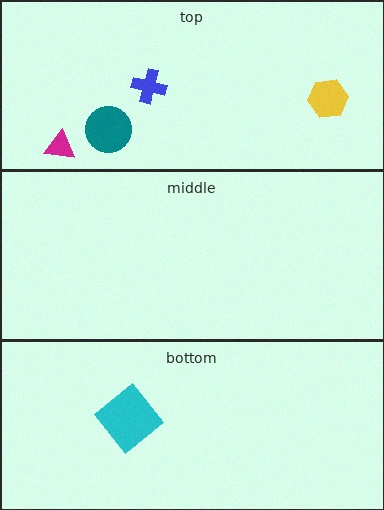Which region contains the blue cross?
The top region.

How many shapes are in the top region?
4.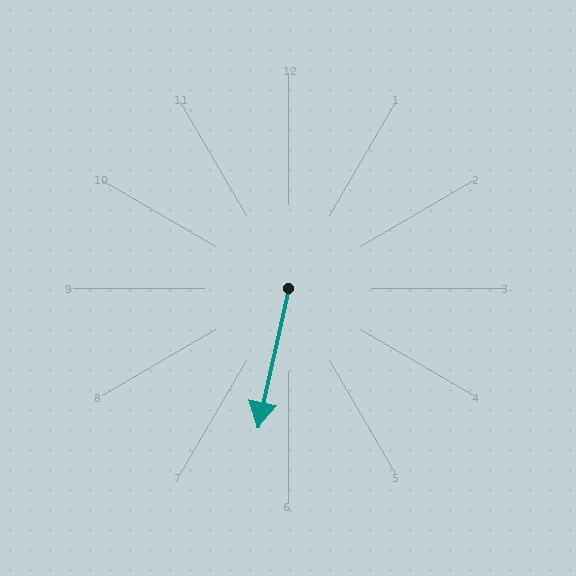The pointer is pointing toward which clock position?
Roughly 6 o'clock.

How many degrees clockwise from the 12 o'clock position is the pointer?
Approximately 192 degrees.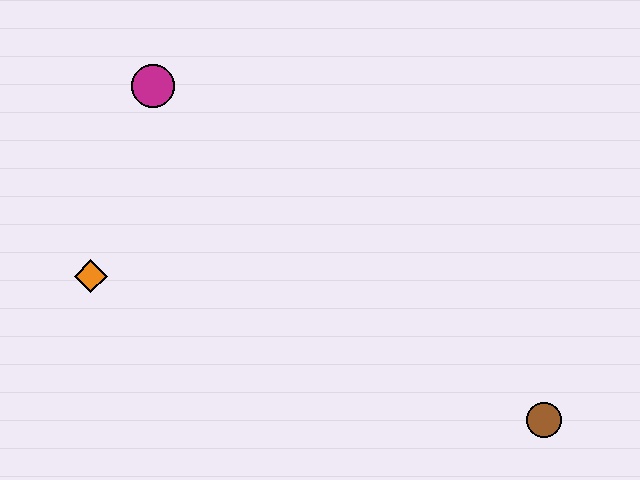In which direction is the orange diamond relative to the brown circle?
The orange diamond is to the left of the brown circle.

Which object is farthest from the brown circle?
The magenta circle is farthest from the brown circle.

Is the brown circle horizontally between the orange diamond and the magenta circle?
No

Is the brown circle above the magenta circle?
No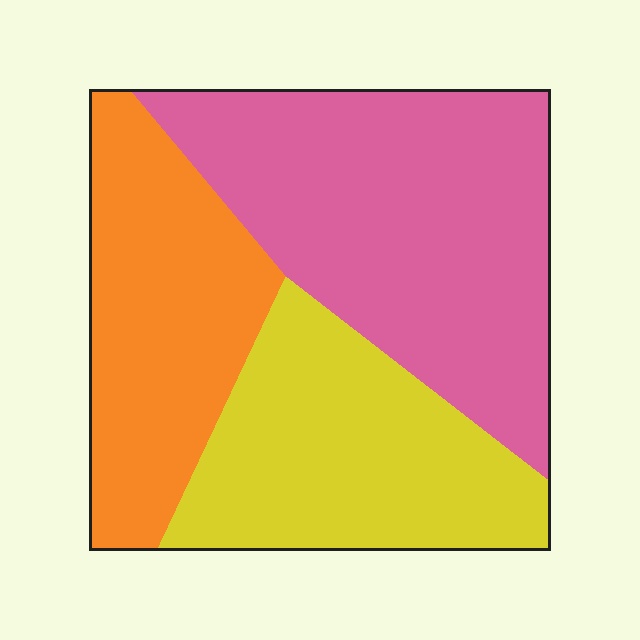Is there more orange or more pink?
Pink.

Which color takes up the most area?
Pink, at roughly 45%.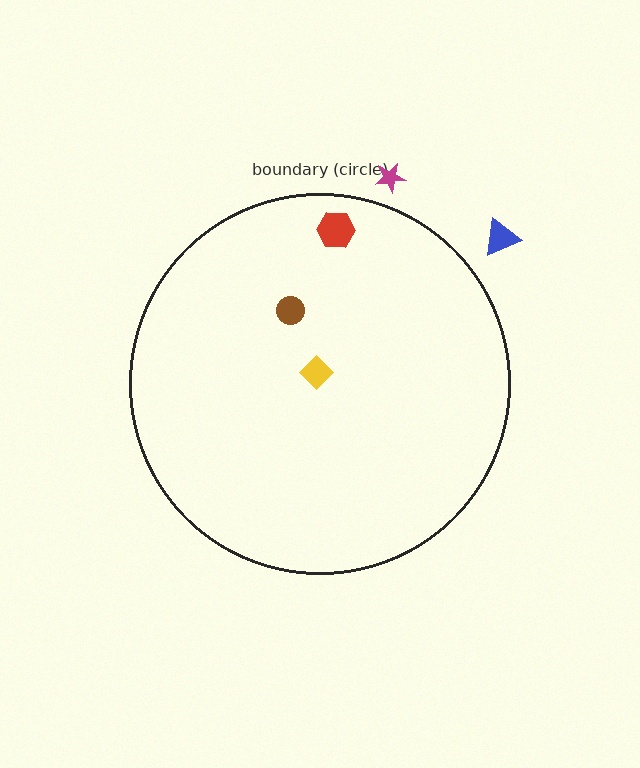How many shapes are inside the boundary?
3 inside, 2 outside.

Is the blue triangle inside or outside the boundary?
Outside.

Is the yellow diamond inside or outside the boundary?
Inside.